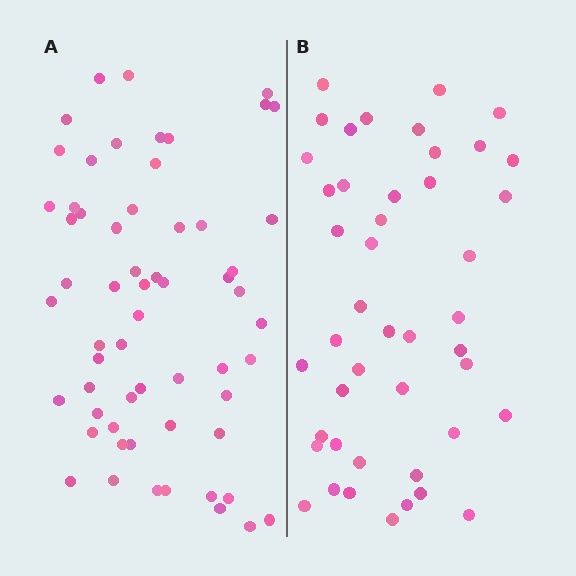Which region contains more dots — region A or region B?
Region A (the left region) has more dots.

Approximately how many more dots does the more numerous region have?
Region A has approximately 15 more dots than region B.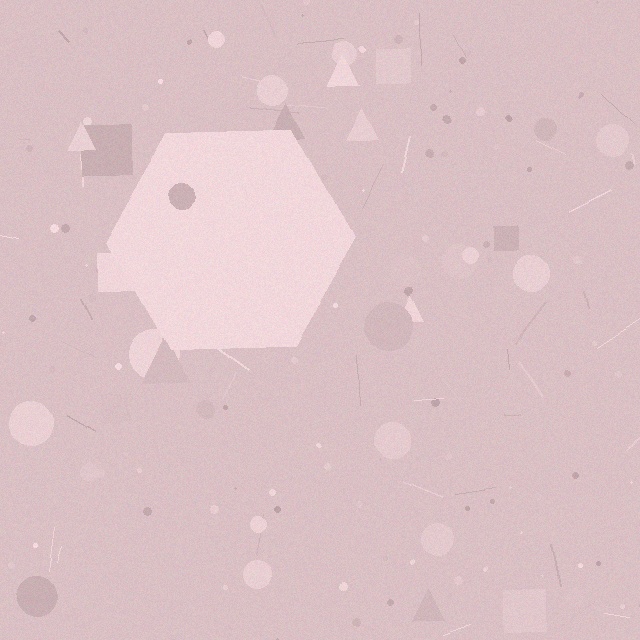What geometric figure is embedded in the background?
A hexagon is embedded in the background.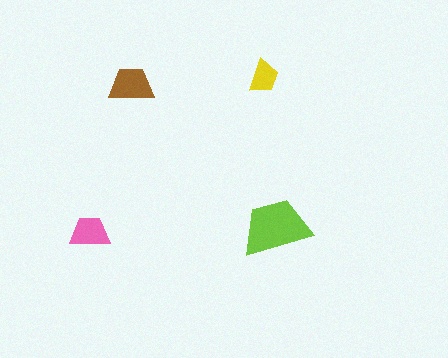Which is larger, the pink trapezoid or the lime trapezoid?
The lime one.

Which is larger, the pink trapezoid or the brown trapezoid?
The brown one.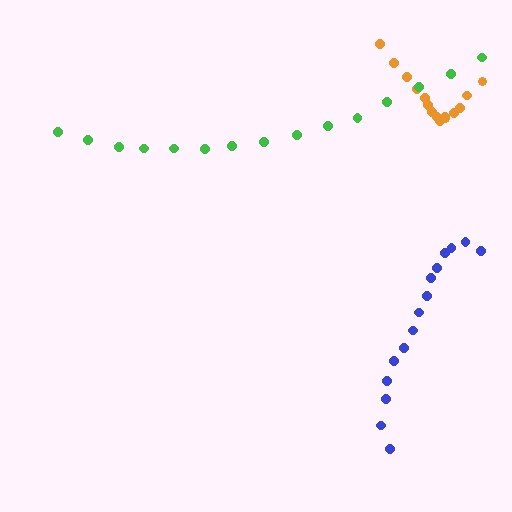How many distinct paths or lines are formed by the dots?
There are 3 distinct paths.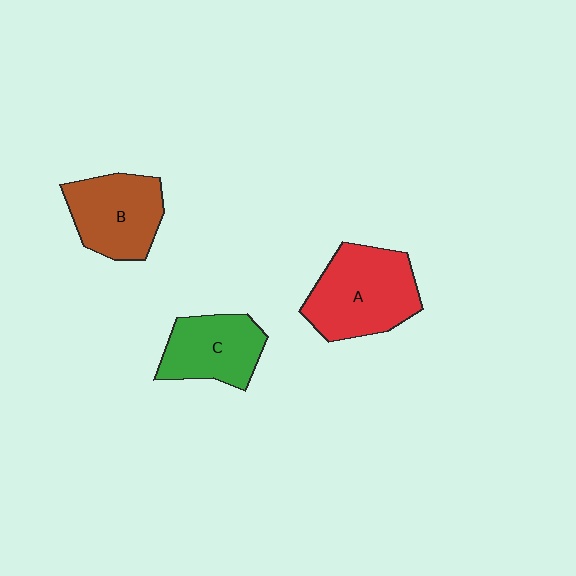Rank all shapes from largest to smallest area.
From largest to smallest: A (red), B (brown), C (green).